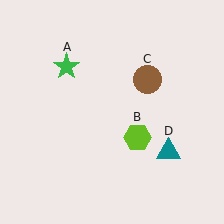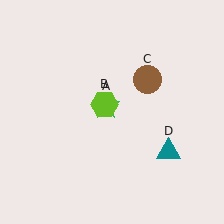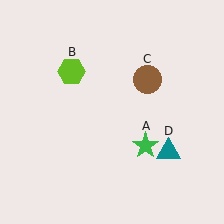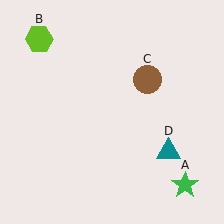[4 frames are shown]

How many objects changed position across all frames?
2 objects changed position: green star (object A), lime hexagon (object B).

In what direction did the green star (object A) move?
The green star (object A) moved down and to the right.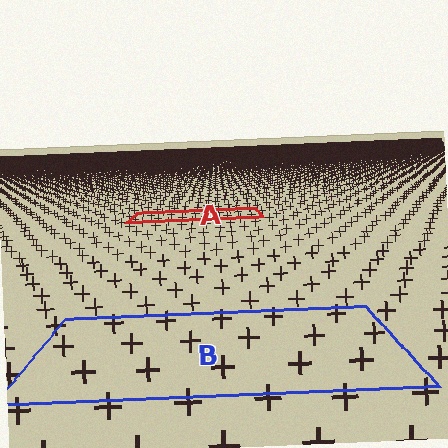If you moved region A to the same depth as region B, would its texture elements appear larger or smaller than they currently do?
They would appear larger. At a closer depth, the same texture elements are projected at a bigger on-screen size.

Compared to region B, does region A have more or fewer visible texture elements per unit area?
Region A has more texture elements per unit area — they are packed more densely because it is farther away.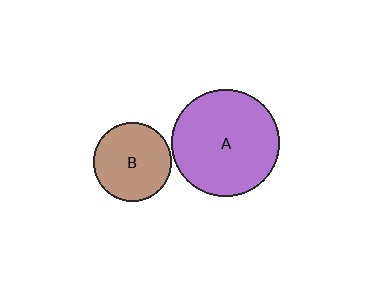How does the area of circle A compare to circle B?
Approximately 1.9 times.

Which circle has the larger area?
Circle A (purple).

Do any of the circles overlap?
No, none of the circles overlap.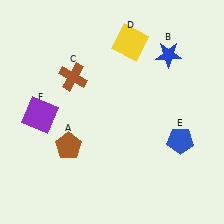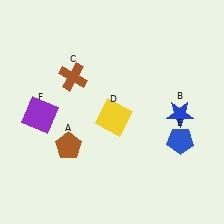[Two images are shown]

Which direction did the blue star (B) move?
The blue star (B) moved down.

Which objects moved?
The objects that moved are: the blue star (B), the yellow square (D).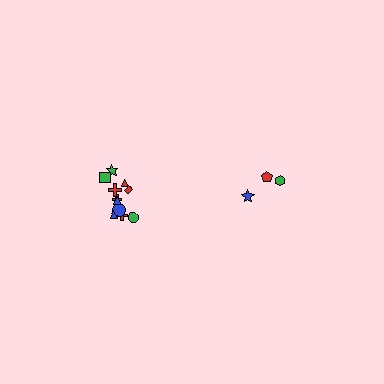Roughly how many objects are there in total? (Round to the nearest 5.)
Roughly 15 objects in total.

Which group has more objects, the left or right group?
The left group.